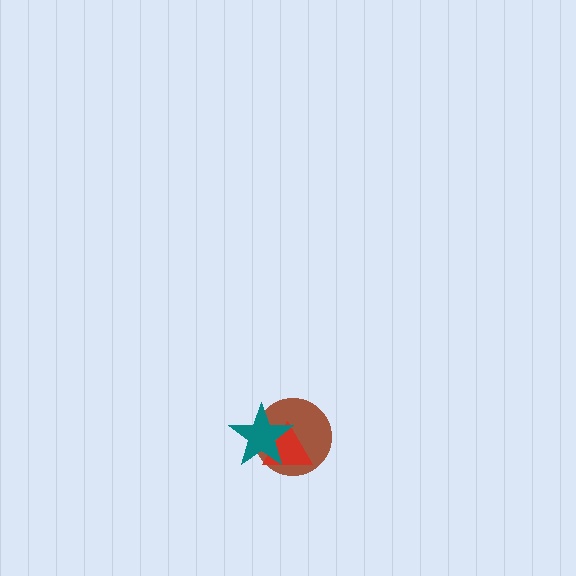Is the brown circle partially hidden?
Yes, it is partially covered by another shape.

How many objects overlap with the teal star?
2 objects overlap with the teal star.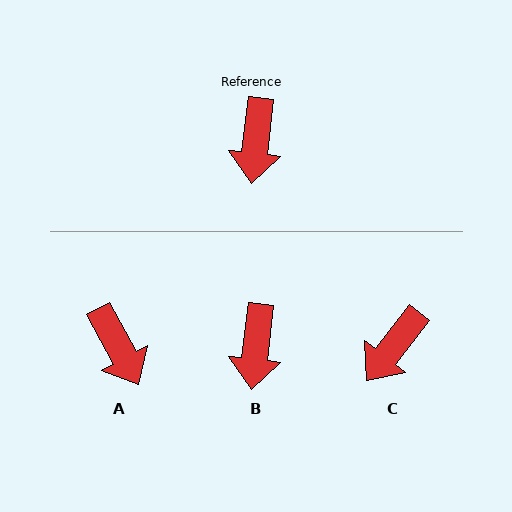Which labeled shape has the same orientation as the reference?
B.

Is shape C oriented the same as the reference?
No, it is off by about 31 degrees.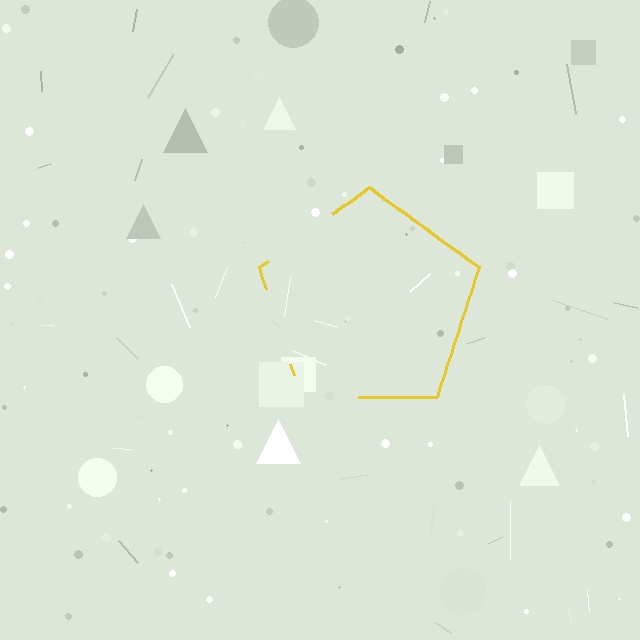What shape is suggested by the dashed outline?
The dashed outline suggests a pentagon.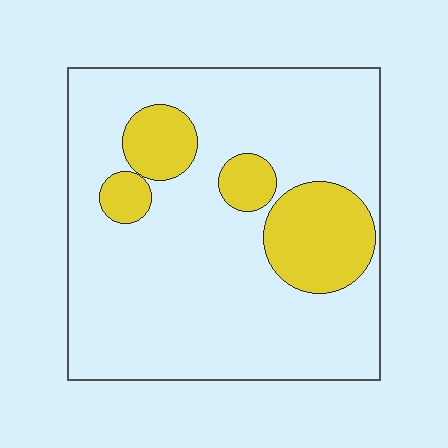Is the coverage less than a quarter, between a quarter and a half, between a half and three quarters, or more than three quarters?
Less than a quarter.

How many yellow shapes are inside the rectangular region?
4.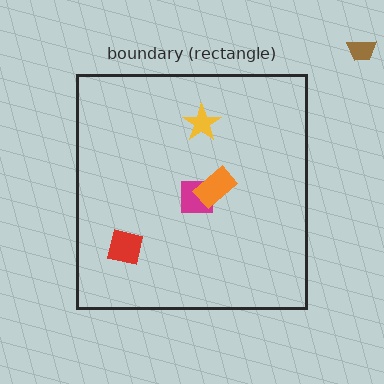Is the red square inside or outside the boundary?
Inside.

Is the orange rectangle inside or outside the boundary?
Inside.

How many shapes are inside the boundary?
4 inside, 1 outside.